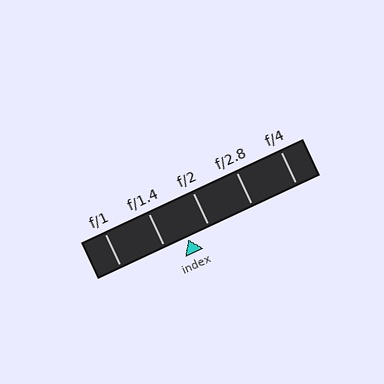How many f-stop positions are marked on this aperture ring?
There are 5 f-stop positions marked.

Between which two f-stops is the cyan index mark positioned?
The index mark is between f/1.4 and f/2.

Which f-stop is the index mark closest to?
The index mark is closest to f/2.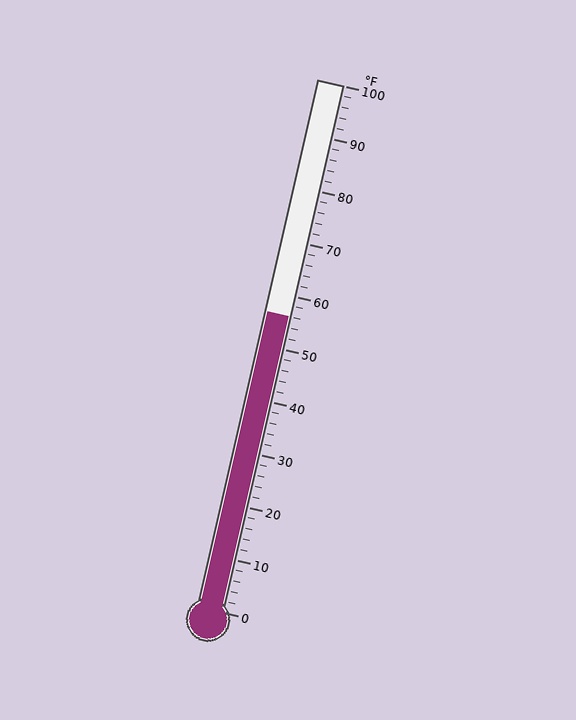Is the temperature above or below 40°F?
The temperature is above 40°F.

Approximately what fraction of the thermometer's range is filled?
The thermometer is filled to approximately 55% of its range.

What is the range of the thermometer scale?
The thermometer scale ranges from 0°F to 100°F.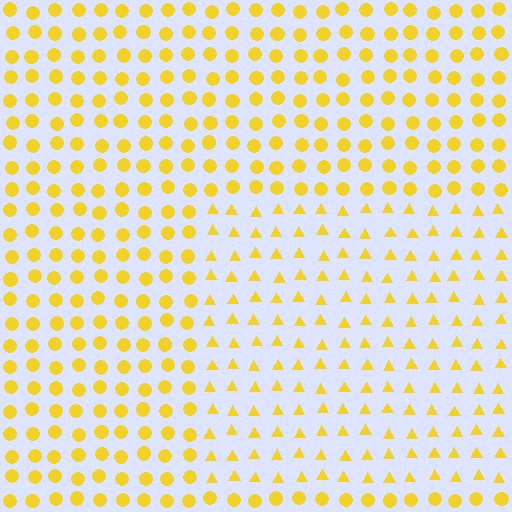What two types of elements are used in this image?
The image uses triangles inside the rectangle region and circles outside it.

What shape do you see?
I see a rectangle.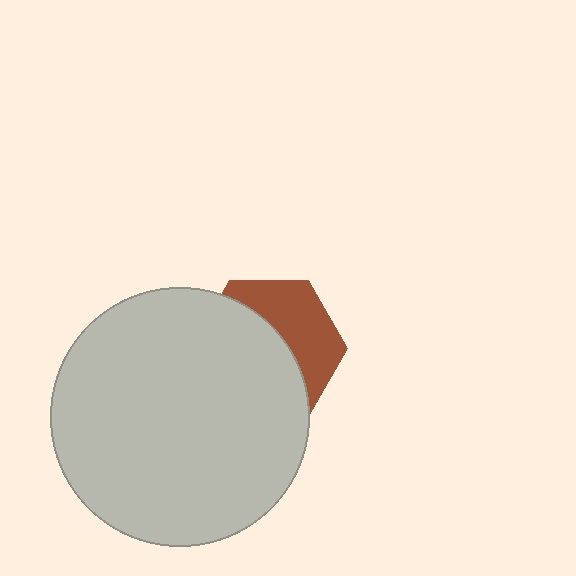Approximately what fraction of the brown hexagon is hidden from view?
Roughly 59% of the brown hexagon is hidden behind the light gray circle.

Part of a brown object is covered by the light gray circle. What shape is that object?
It is a hexagon.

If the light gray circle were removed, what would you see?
You would see the complete brown hexagon.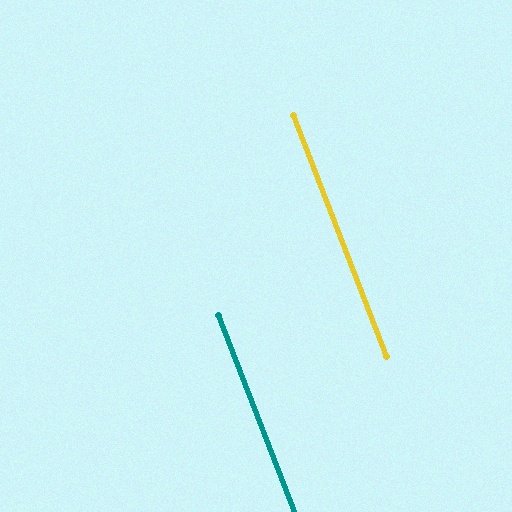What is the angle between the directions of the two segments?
Approximately 0 degrees.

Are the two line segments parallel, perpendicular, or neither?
Parallel — their directions differ by only 0.0°.